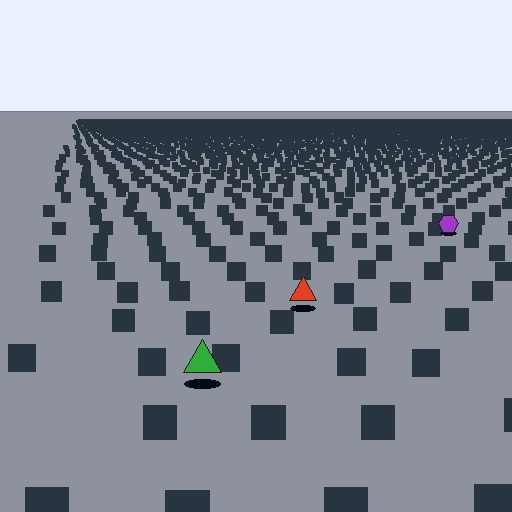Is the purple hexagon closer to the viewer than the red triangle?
No. The red triangle is closer — you can tell from the texture gradient: the ground texture is coarser near it.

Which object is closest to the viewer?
The green triangle is closest. The texture marks near it are larger and more spread out.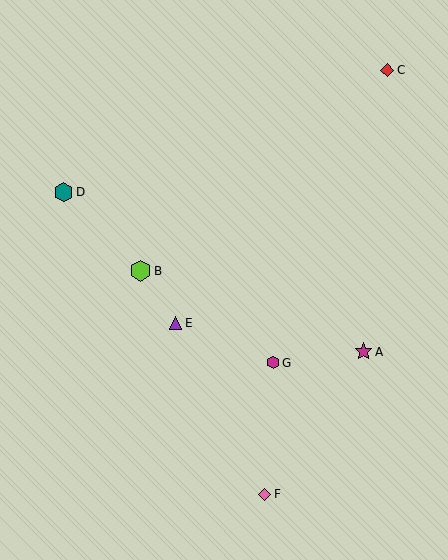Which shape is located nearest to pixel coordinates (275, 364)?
The magenta hexagon (labeled G) at (273, 363) is nearest to that location.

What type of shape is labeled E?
Shape E is a purple triangle.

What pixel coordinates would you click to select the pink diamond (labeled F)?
Click at (265, 494) to select the pink diamond F.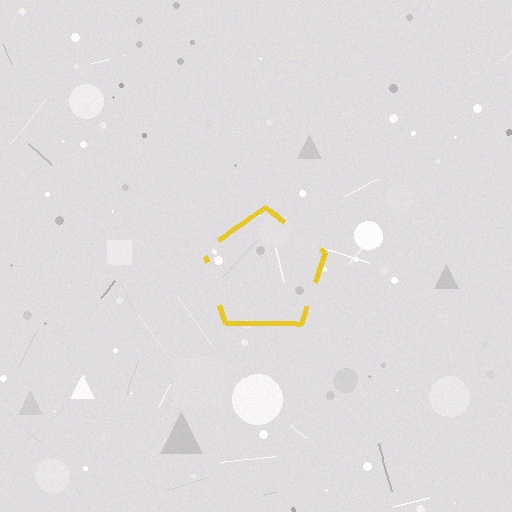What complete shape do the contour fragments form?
The contour fragments form a pentagon.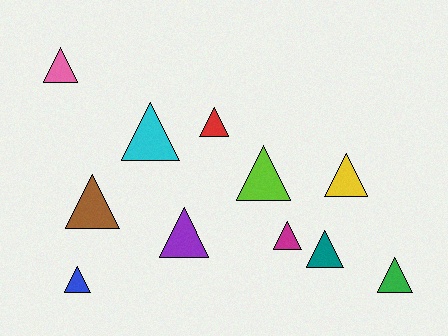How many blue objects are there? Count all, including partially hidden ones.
There is 1 blue object.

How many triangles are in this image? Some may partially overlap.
There are 11 triangles.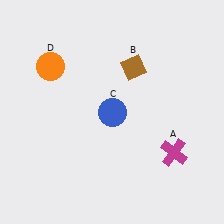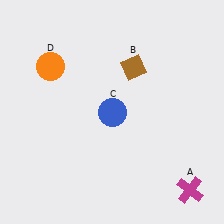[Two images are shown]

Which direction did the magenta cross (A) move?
The magenta cross (A) moved down.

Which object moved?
The magenta cross (A) moved down.